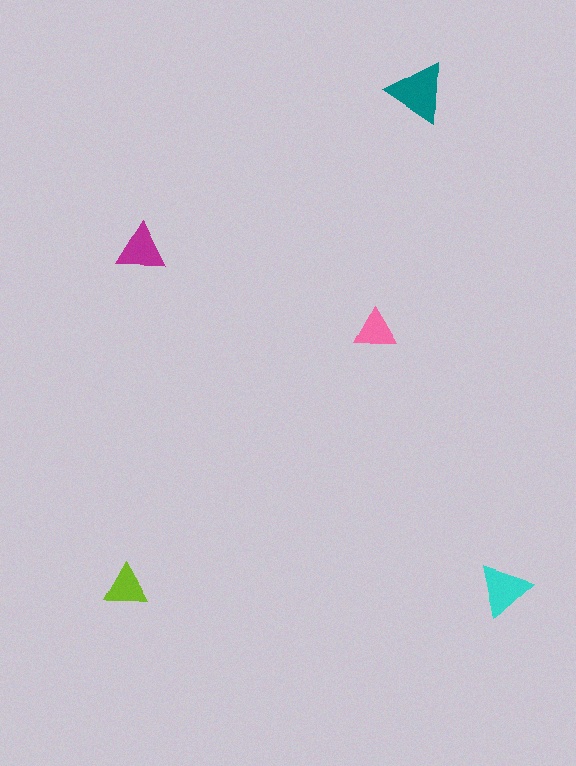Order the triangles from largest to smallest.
the teal one, the cyan one, the magenta one, the lime one, the pink one.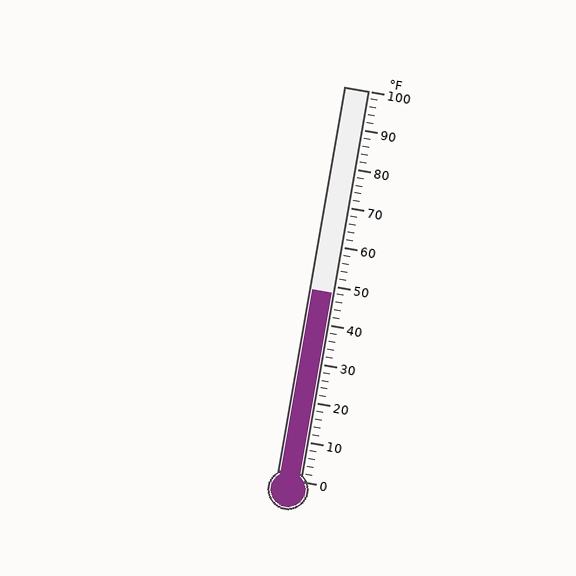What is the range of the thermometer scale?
The thermometer scale ranges from 0°F to 100°F.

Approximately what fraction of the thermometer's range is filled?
The thermometer is filled to approximately 50% of its range.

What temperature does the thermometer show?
The thermometer shows approximately 48°F.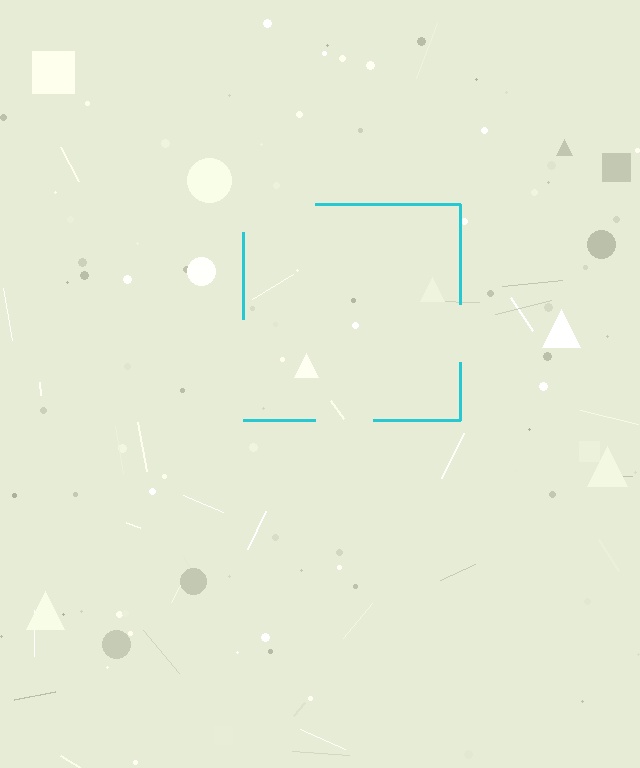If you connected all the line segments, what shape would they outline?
They would outline a square.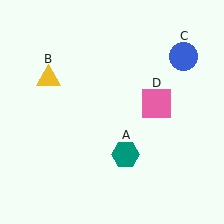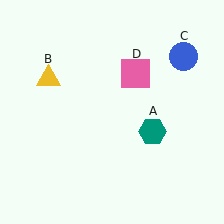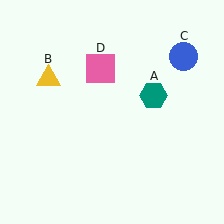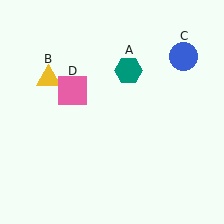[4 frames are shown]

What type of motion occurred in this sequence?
The teal hexagon (object A), pink square (object D) rotated counterclockwise around the center of the scene.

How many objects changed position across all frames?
2 objects changed position: teal hexagon (object A), pink square (object D).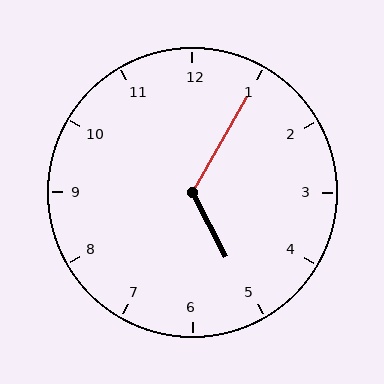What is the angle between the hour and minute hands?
Approximately 122 degrees.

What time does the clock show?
5:05.